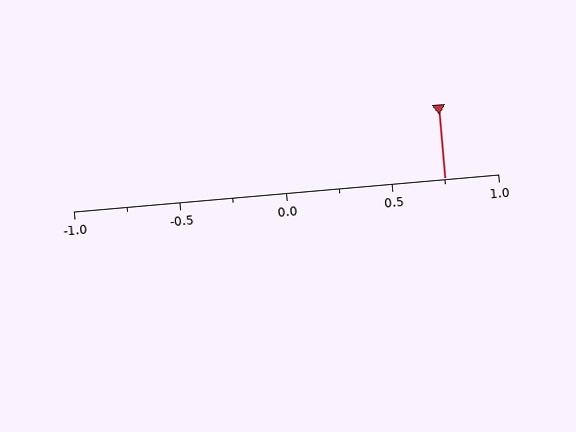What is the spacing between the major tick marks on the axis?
The major ticks are spaced 0.5 apart.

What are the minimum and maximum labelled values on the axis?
The axis runs from -1.0 to 1.0.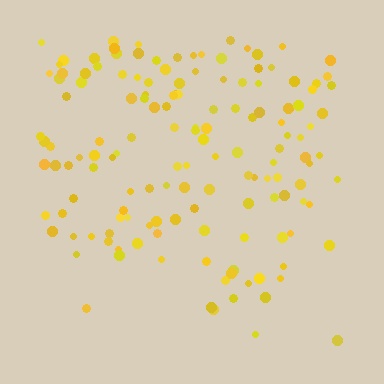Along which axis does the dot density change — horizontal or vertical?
Vertical.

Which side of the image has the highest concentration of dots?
The top.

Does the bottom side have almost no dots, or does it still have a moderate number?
Still a moderate number, just noticeably fewer than the top.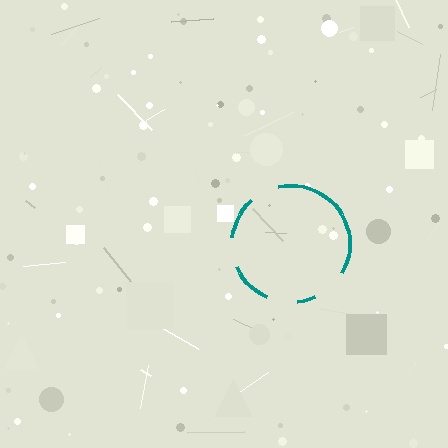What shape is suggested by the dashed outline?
The dashed outline suggests a circle.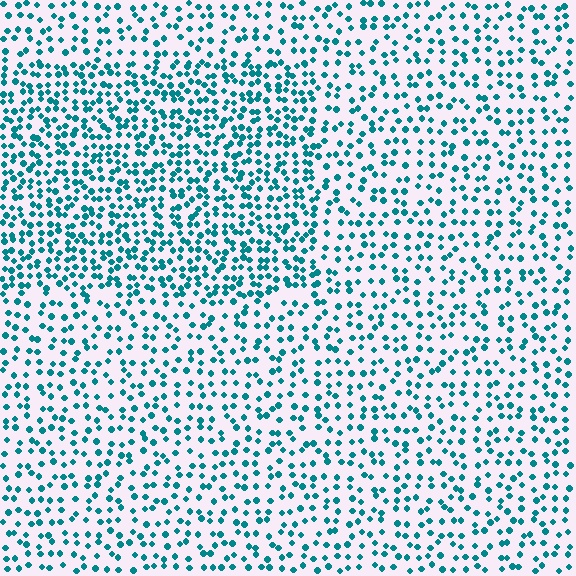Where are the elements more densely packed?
The elements are more densely packed inside the rectangle boundary.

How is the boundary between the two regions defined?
The boundary is defined by a change in element density (approximately 1.7x ratio). All elements are the same color, size, and shape.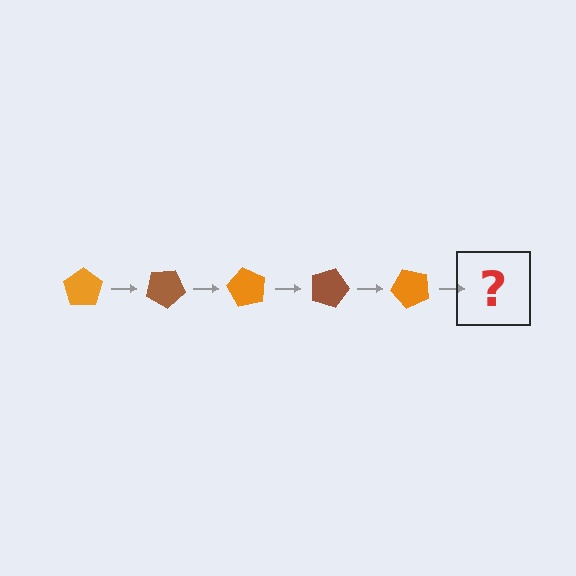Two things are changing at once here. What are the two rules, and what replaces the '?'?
The two rules are that it rotates 30 degrees each step and the color cycles through orange and brown. The '?' should be a brown pentagon, rotated 150 degrees from the start.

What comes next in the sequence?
The next element should be a brown pentagon, rotated 150 degrees from the start.